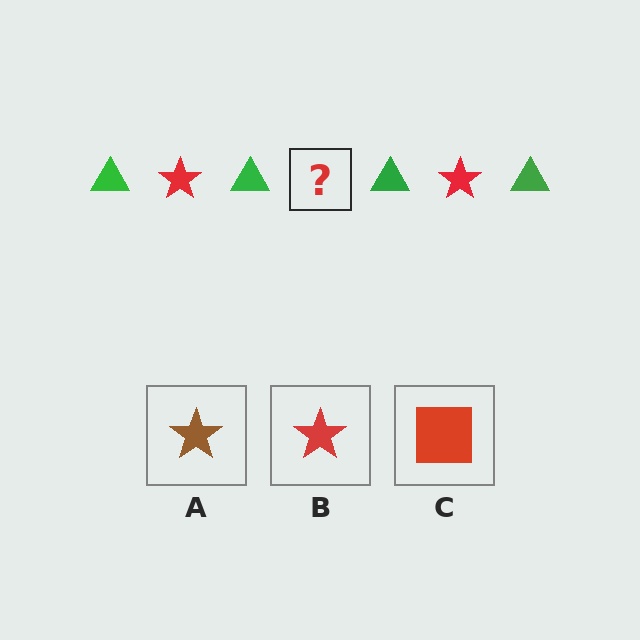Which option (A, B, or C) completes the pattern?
B.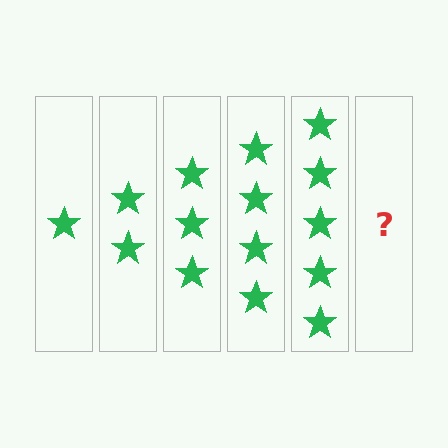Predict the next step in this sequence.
The next step is 6 stars.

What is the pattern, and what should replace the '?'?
The pattern is that each step adds one more star. The '?' should be 6 stars.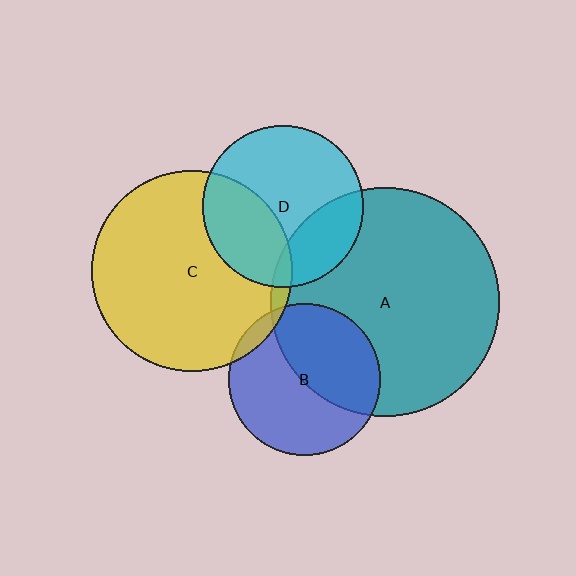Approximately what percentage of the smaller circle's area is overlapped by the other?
Approximately 25%.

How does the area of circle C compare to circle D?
Approximately 1.6 times.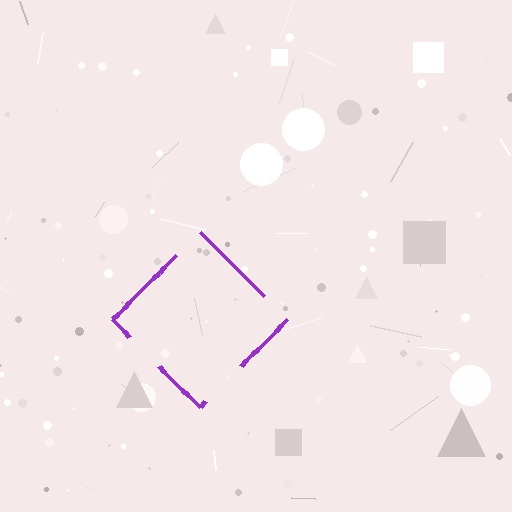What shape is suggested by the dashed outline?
The dashed outline suggests a diamond.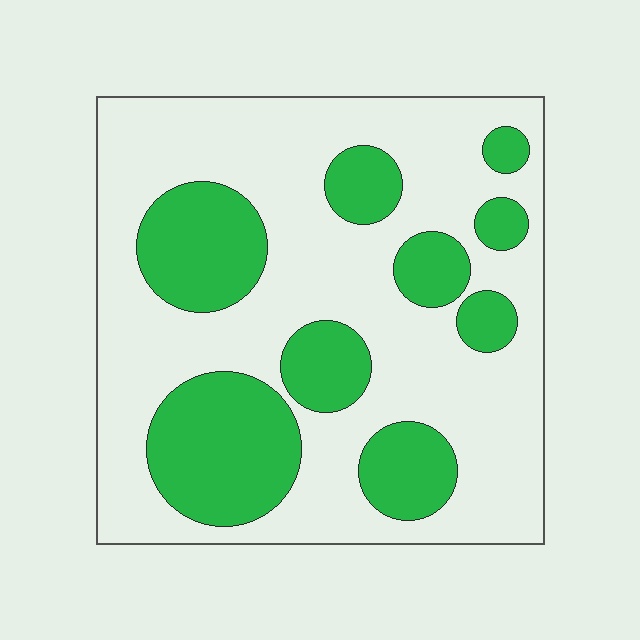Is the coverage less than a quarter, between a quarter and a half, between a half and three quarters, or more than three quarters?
Between a quarter and a half.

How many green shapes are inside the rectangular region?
9.